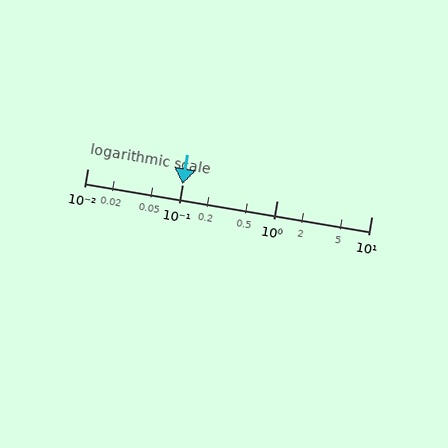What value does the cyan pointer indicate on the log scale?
The pointer indicates approximately 0.1.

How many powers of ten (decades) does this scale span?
The scale spans 3 decades, from 0.01 to 10.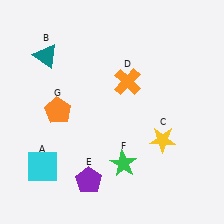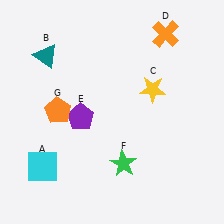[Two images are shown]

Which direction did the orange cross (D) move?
The orange cross (D) moved up.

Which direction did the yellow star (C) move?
The yellow star (C) moved up.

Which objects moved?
The objects that moved are: the yellow star (C), the orange cross (D), the purple pentagon (E).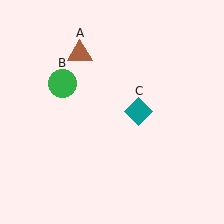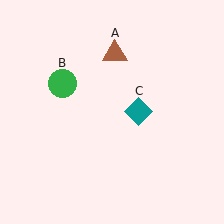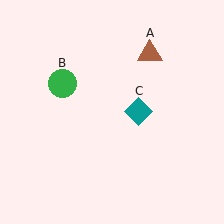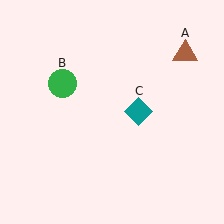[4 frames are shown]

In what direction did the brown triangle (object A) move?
The brown triangle (object A) moved right.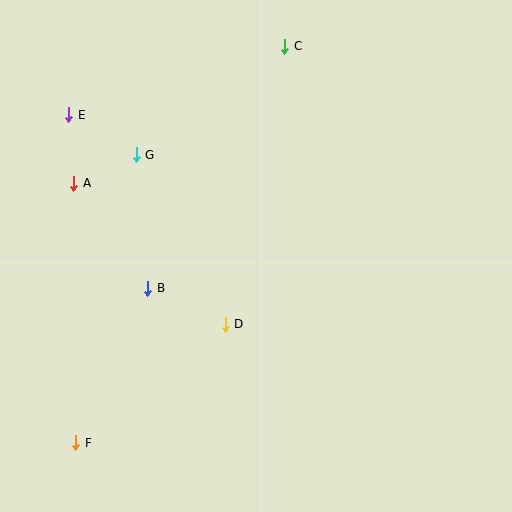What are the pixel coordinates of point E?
Point E is at (69, 115).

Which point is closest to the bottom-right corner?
Point D is closest to the bottom-right corner.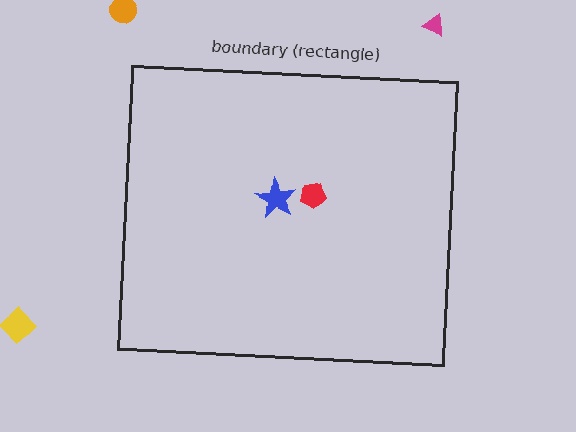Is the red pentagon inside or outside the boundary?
Inside.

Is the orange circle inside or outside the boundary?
Outside.